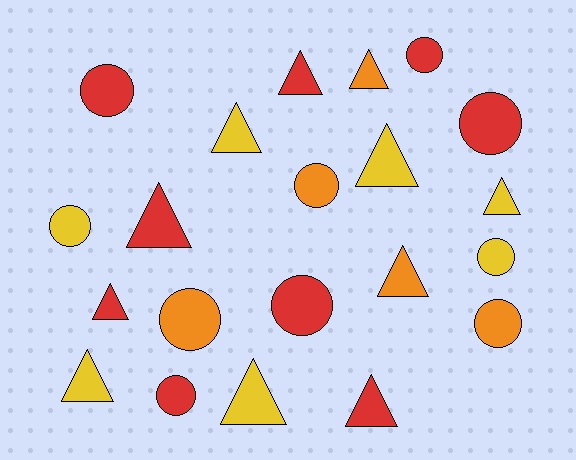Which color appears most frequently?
Red, with 9 objects.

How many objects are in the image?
There are 21 objects.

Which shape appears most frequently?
Triangle, with 11 objects.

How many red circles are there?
There are 5 red circles.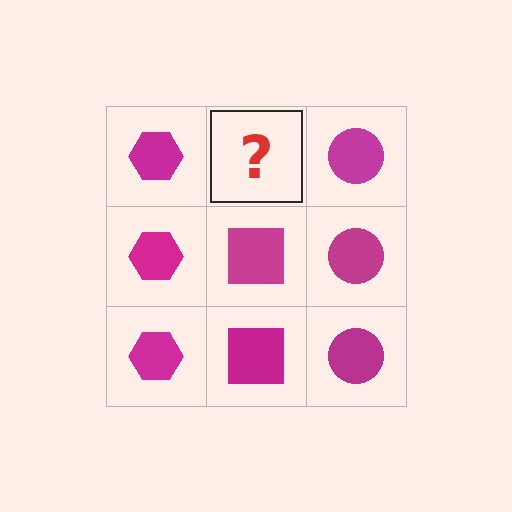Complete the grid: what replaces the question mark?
The question mark should be replaced with a magenta square.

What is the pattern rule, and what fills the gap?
The rule is that each column has a consistent shape. The gap should be filled with a magenta square.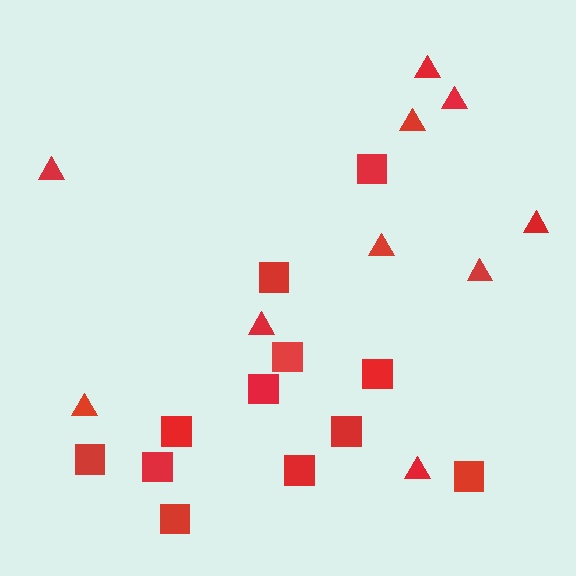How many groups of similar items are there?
There are 2 groups: one group of squares (12) and one group of triangles (10).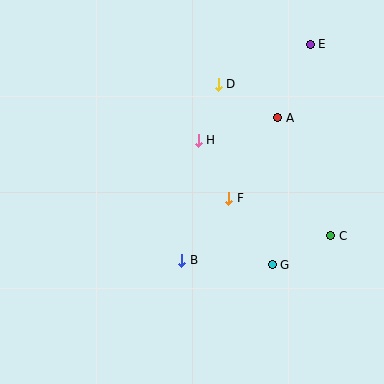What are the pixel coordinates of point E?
Point E is at (310, 44).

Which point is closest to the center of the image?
Point F at (228, 198) is closest to the center.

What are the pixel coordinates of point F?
Point F is at (228, 198).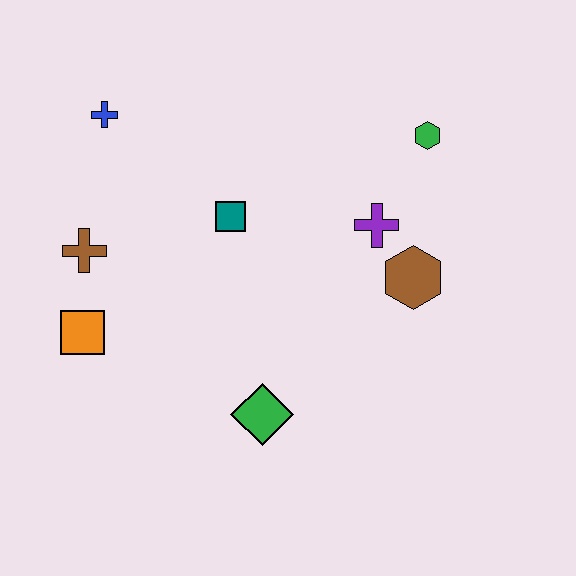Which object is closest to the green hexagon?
The purple cross is closest to the green hexagon.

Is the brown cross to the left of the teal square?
Yes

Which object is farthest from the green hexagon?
The orange square is farthest from the green hexagon.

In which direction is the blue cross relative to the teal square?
The blue cross is to the left of the teal square.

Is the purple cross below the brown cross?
No